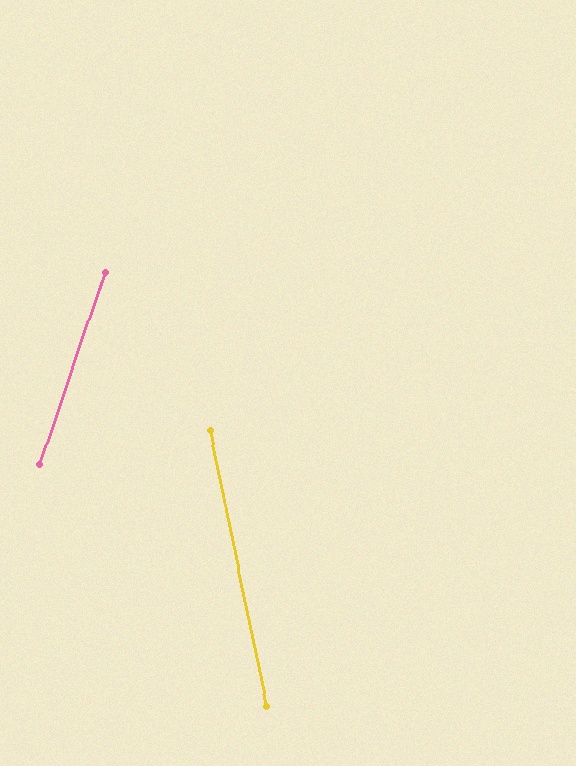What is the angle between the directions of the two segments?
Approximately 31 degrees.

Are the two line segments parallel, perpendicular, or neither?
Neither parallel nor perpendicular — they differ by about 31°.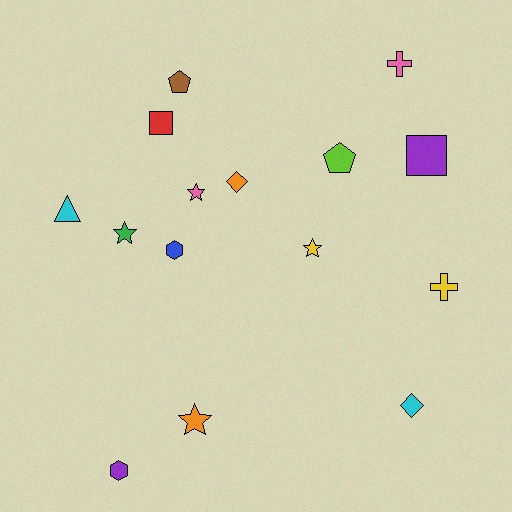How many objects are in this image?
There are 15 objects.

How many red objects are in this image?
There is 1 red object.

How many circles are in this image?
There are no circles.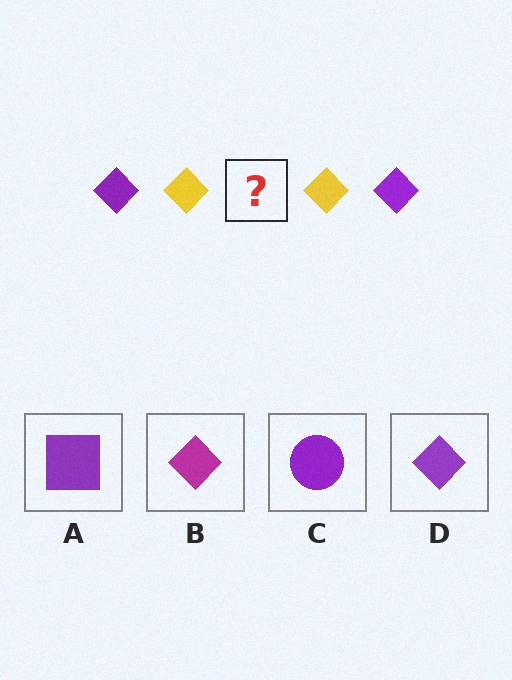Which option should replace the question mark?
Option D.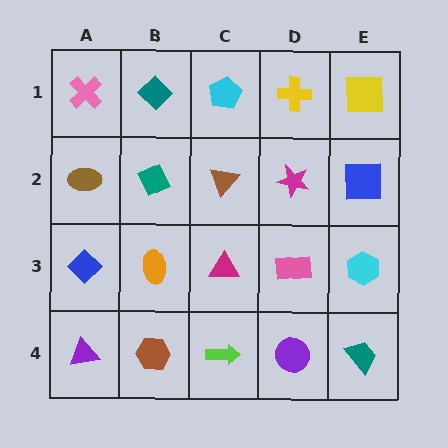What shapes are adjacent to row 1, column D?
A magenta star (row 2, column D), a cyan pentagon (row 1, column C), a yellow square (row 1, column E).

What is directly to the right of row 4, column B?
A lime arrow.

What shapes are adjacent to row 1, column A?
A brown ellipse (row 2, column A), a teal diamond (row 1, column B).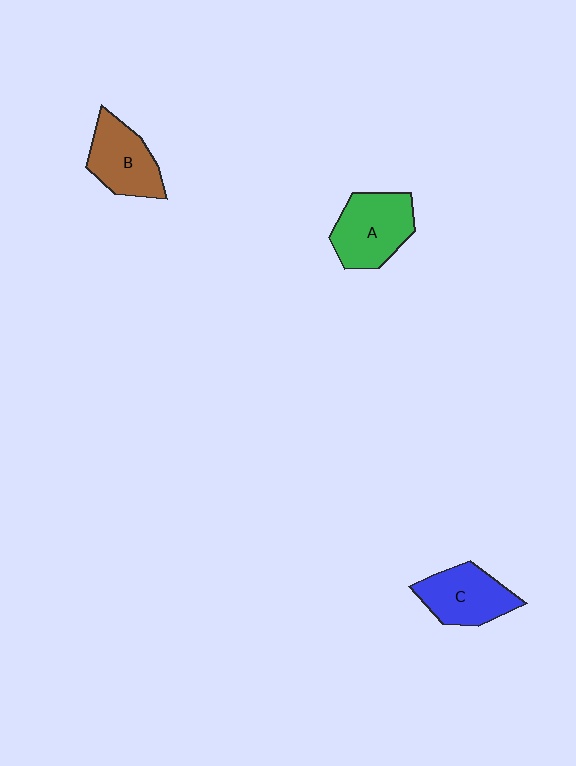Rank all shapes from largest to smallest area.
From largest to smallest: A (green), C (blue), B (brown).